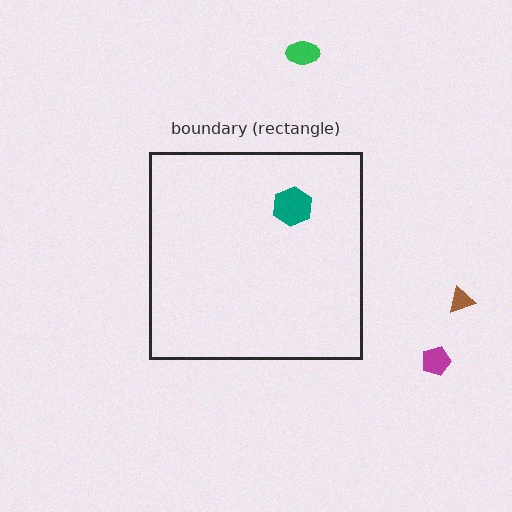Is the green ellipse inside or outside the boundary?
Outside.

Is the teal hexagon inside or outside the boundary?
Inside.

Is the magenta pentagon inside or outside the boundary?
Outside.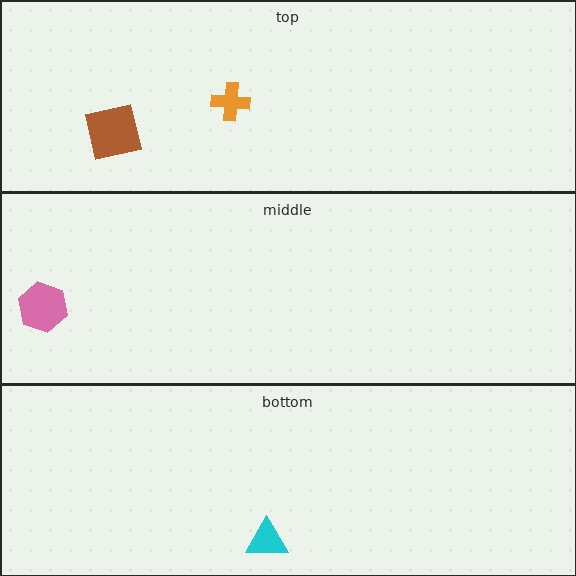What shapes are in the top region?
The brown square, the orange cross.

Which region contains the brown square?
The top region.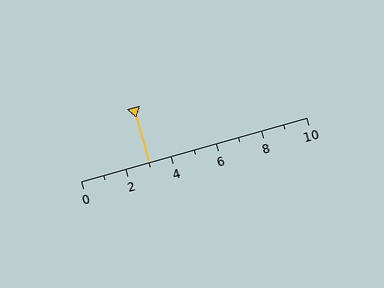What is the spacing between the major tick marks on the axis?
The major ticks are spaced 2 apart.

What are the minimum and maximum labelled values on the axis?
The axis runs from 0 to 10.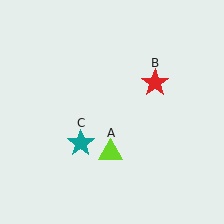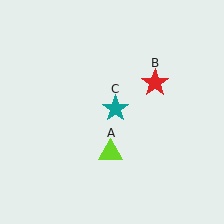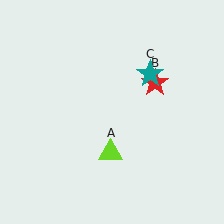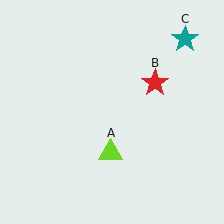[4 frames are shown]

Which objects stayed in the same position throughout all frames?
Lime triangle (object A) and red star (object B) remained stationary.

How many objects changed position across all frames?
1 object changed position: teal star (object C).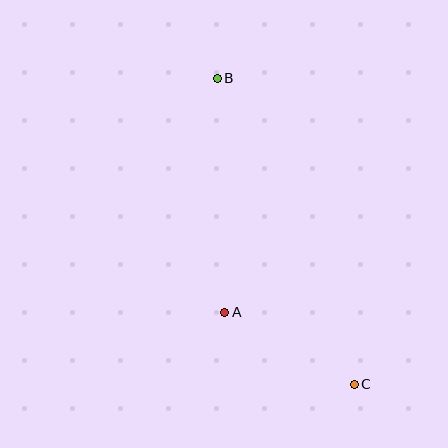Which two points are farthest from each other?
Points B and C are farthest from each other.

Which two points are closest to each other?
Points A and C are closest to each other.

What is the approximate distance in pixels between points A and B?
The distance between A and B is approximately 234 pixels.